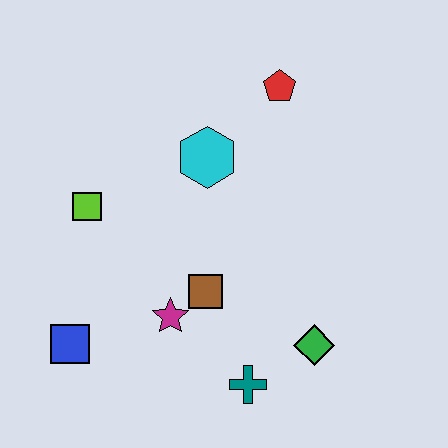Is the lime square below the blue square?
No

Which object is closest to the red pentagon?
The cyan hexagon is closest to the red pentagon.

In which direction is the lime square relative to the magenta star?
The lime square is above the magenta star.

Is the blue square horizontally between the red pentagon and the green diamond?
No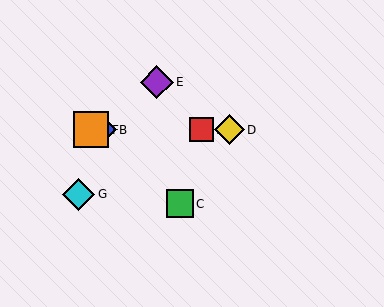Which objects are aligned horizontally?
Objects A, B, D, F are aligned horizontally.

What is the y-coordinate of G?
Object G is at y≈194.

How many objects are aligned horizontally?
4 objects (A, B, D, F) are aligned horizontally.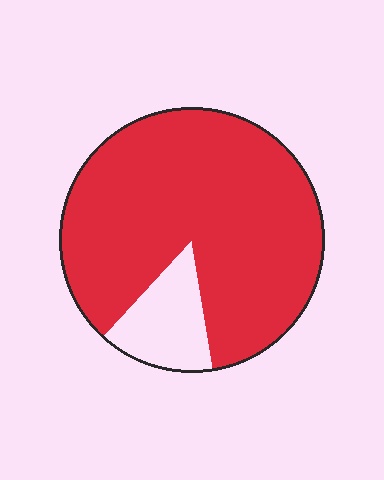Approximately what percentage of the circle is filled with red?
Approximately 85%.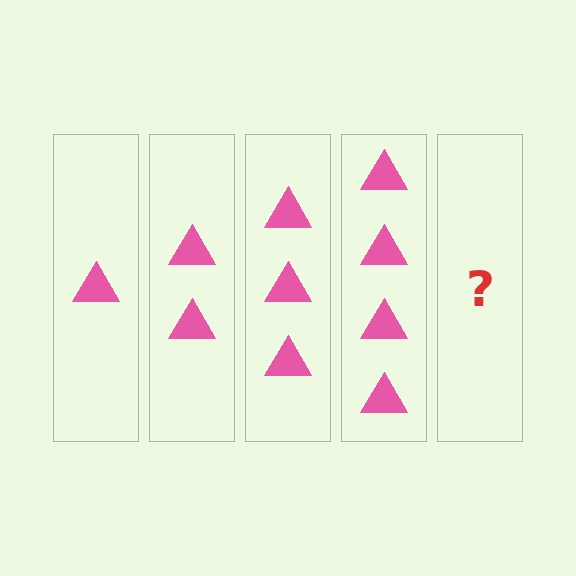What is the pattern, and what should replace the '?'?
The pattern is that each step adds one more triangle. The '?' should be 5 triangles.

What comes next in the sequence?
The next element should be 5 triangles.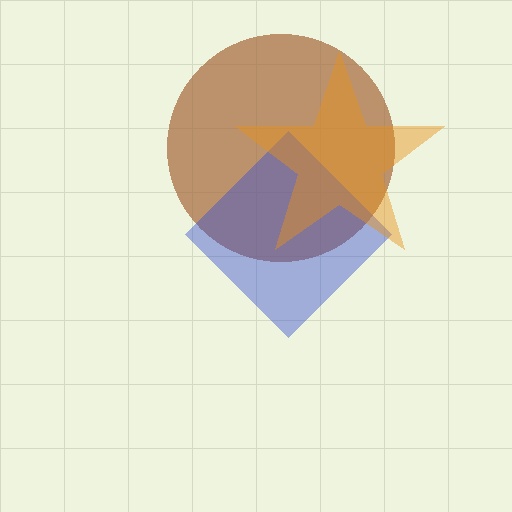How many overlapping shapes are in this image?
There are 3 overlapping shapes in the image.